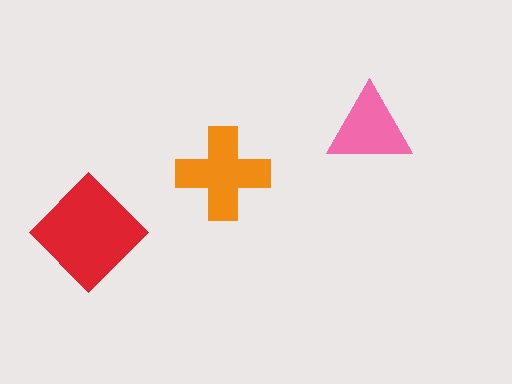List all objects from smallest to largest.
The pink triangle, the orange cross, the red diamond.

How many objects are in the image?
There are 3 objects in the image.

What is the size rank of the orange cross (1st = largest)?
2nd.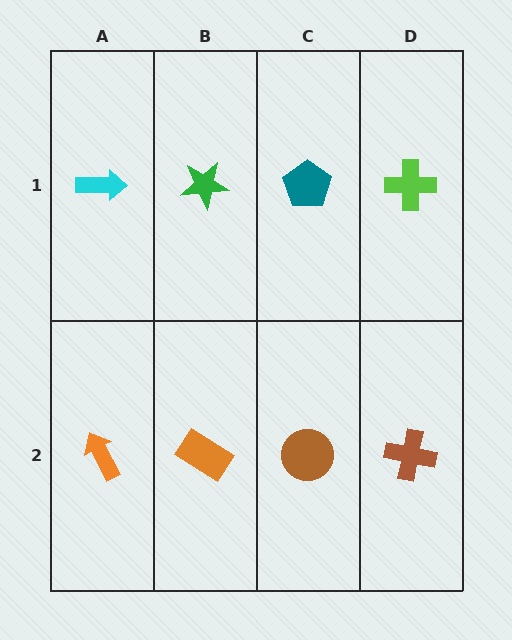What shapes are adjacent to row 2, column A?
A cyan arrow (row 1, column A), an orange rectangle (row 2, column B).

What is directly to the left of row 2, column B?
An orange arrow.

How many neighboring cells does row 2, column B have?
3.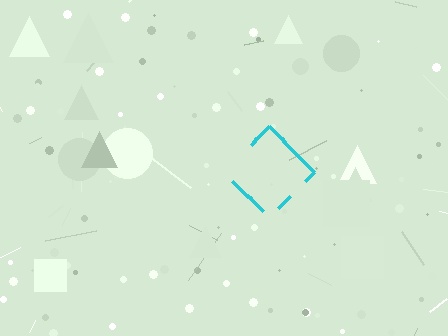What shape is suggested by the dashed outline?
The dashed outline suggests a diamond.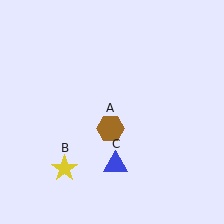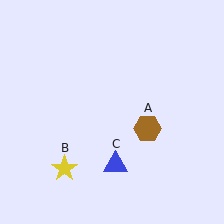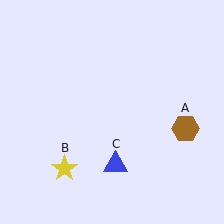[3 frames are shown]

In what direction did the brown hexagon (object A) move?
The brown hexagon (object A) moved right.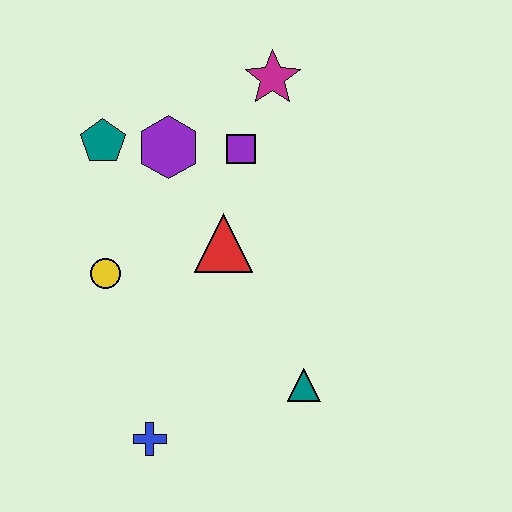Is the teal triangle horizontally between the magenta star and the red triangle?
No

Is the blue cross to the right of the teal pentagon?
Yes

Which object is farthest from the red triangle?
The blue cross is farthest from the red triangle.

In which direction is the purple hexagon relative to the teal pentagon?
The purple hexagon is to the right of the teal pentagon.